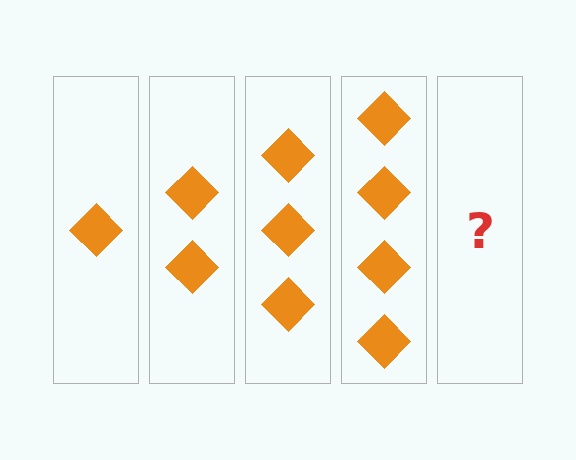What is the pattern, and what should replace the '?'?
The pattern is that each step adds one more diamond. The '?' should be 5 diamonds.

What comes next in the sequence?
The next element should be 5 diamonds.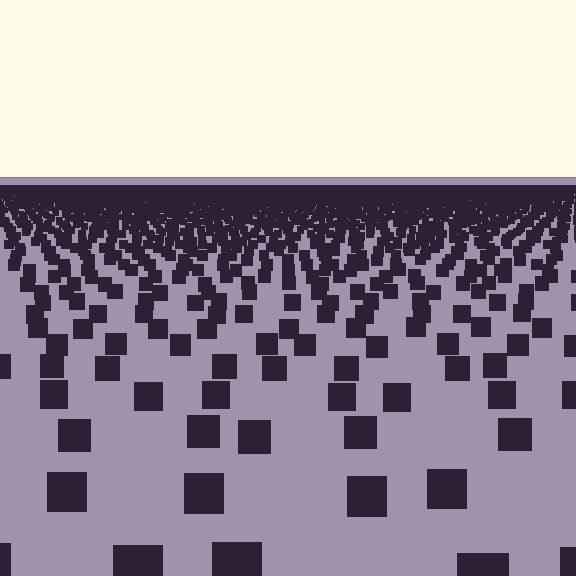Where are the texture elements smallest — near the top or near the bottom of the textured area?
Near the top.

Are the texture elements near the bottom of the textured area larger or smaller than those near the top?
Larger. Near the bottom, elements are closer to the viewer and appear at a bigger on-screen size.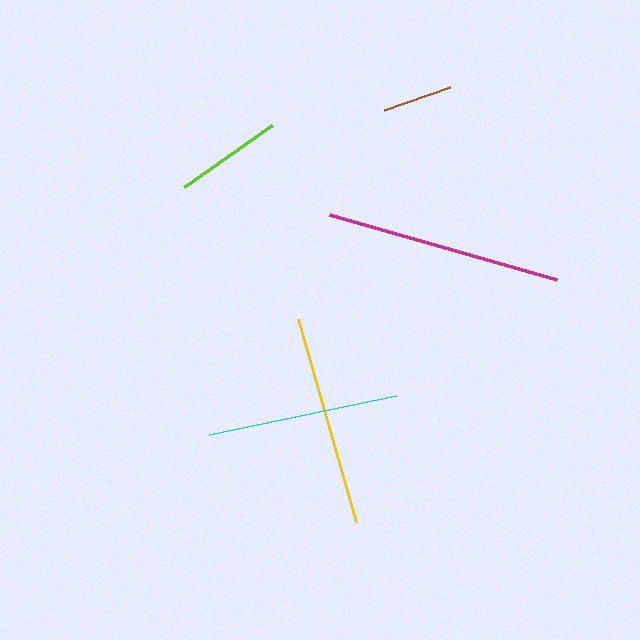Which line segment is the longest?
The magenta line is the longest at approximately 237 pixels.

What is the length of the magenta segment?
The magenta segment is approximately 237 pixels long.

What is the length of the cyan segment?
The cyan segment is approximately 191 pixels long.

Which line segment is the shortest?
The brown line is the shortest at approximately 70 pixels.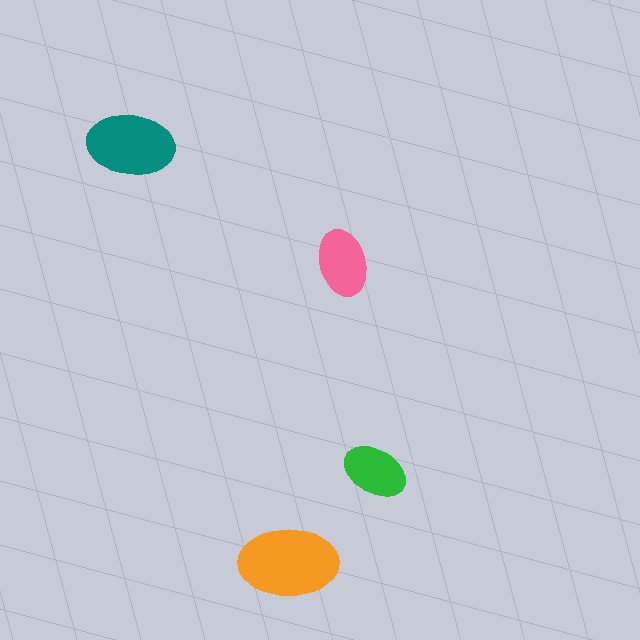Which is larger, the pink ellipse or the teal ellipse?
The teal one.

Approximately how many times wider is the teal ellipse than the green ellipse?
About 1.5 times wider.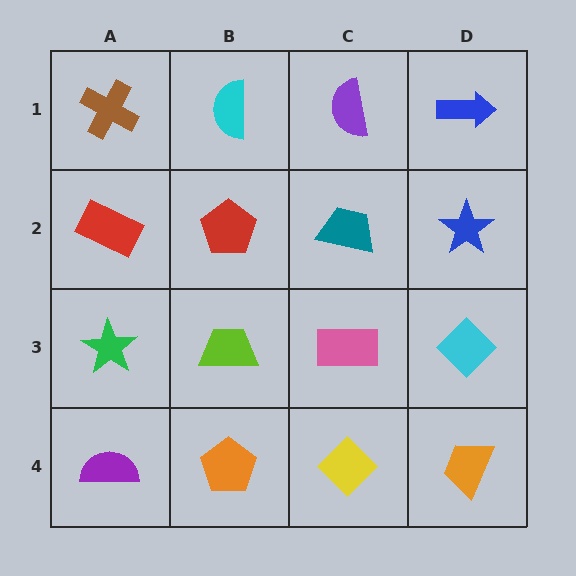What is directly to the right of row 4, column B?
A yellow diamond.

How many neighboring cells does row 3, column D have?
3.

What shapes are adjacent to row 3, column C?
A teal trapezoid (row 2, column C), a yellow diamond (row 4, column C), a lime trapezoid (row 3, column B), a cyan diamond (row 3, column D).